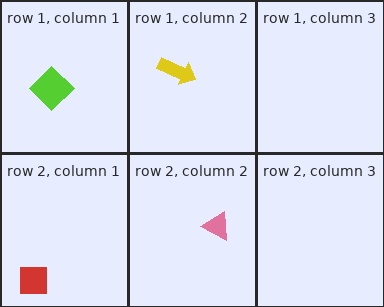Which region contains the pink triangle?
The row 2, column 2 region.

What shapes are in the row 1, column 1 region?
The lime diamond.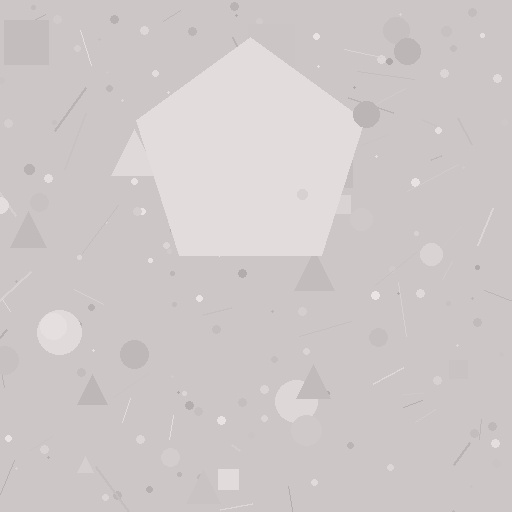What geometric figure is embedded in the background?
A pentagon is embedded in the background.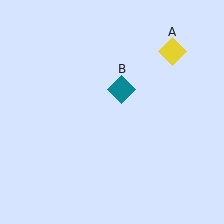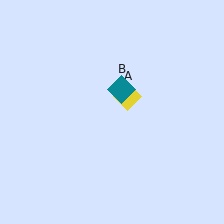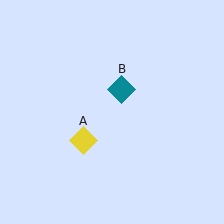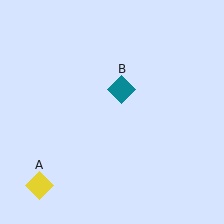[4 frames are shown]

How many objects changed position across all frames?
1 object changed position: yellow diamond (object A).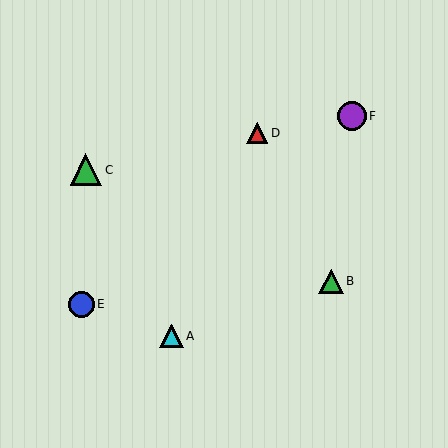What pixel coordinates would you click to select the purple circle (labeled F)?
Click at (352, 116) to select the purple circle F.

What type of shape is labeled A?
Shape A is a cyan triangle.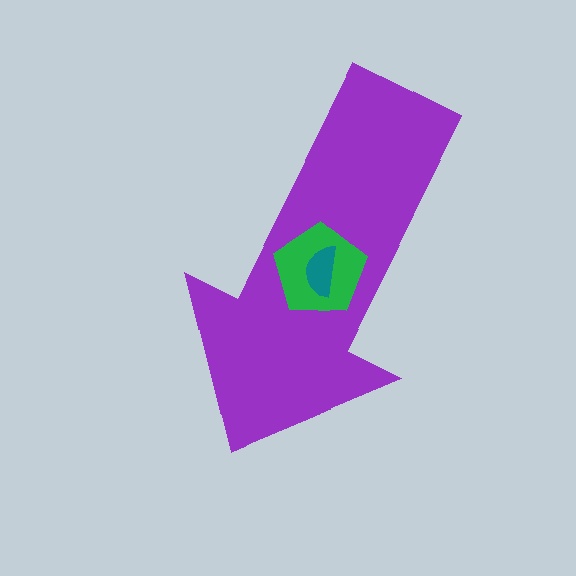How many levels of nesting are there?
3.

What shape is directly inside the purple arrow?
The green pentagon.